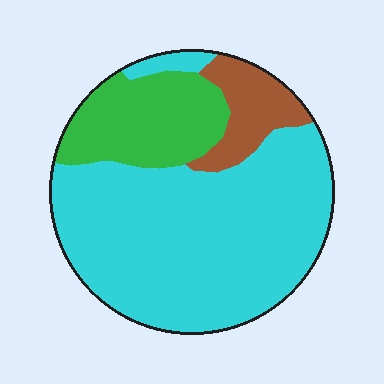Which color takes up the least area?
Brown, at roughly 10%.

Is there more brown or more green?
Green.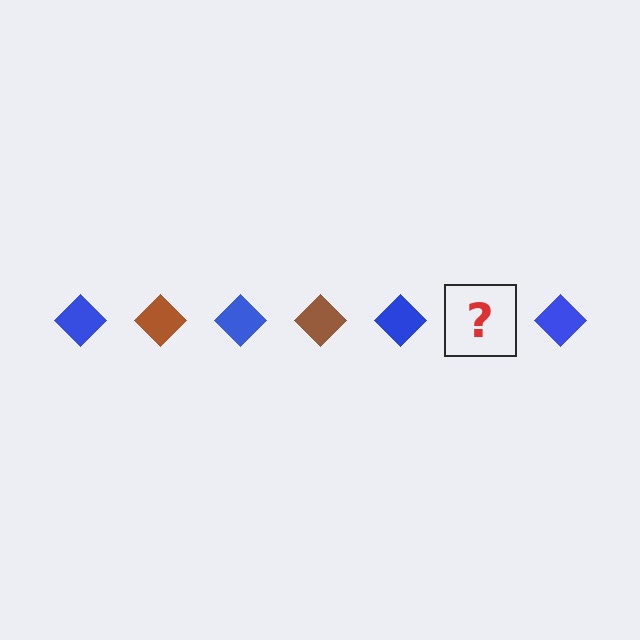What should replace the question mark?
The question mark should be replaced with a brown diamond.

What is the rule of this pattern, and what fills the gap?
The rule is that the pattern cycles through blue, brown diamonds. The gap should be filled with a brown diamond.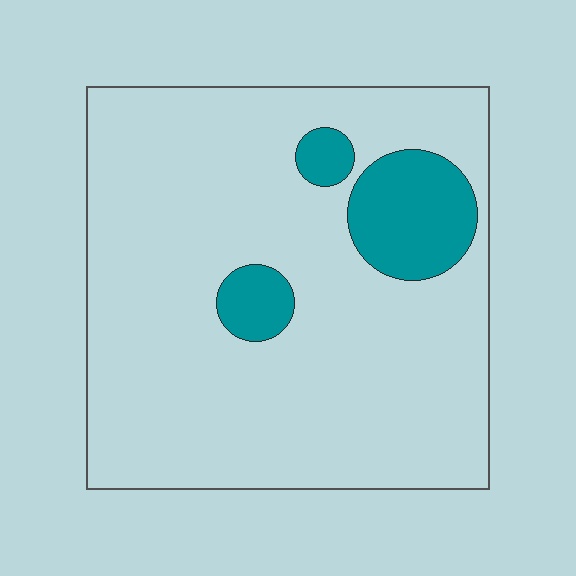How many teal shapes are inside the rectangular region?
3.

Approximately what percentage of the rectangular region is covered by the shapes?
Approximately 15%.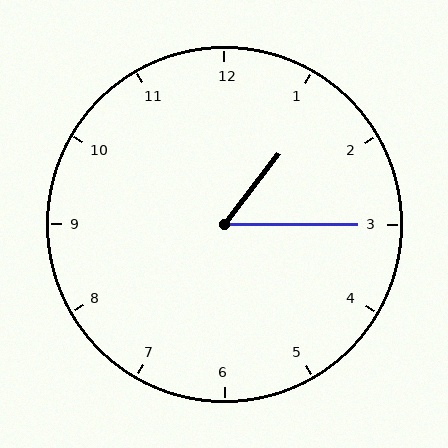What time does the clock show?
1:15.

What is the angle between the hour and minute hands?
Approximately 52 degrees.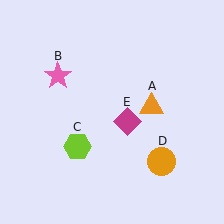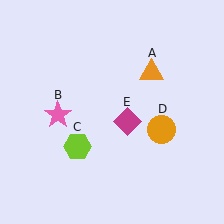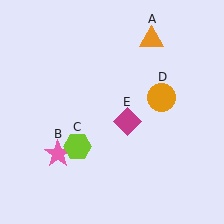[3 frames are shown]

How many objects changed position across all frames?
3 objects changed position: orange triangle (object A), pink star (object B), orange circle (object D).